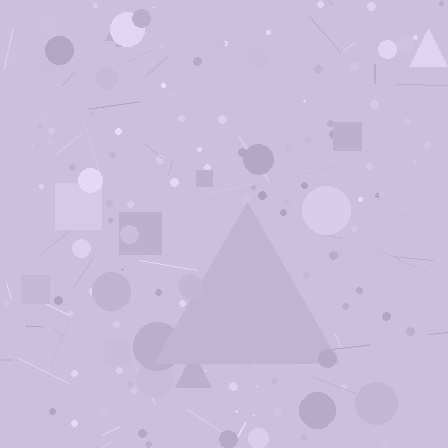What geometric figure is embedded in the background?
A triangle is embedded in the background.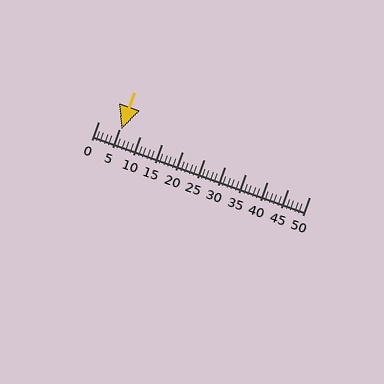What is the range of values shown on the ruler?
The ruler shows values from 0 to 50.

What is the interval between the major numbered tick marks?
The major tick marks are spaced 5 units apart.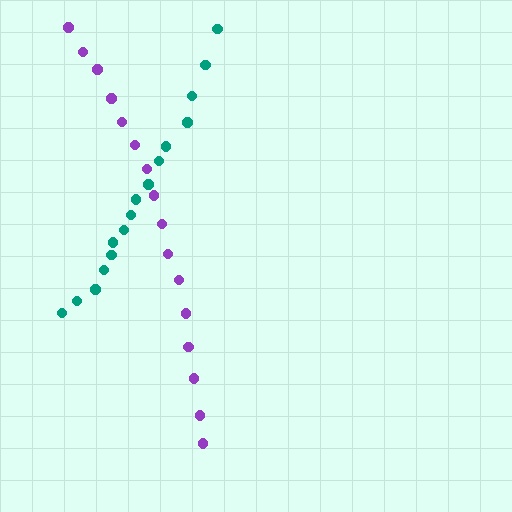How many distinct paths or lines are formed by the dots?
There are 2 distinct paths.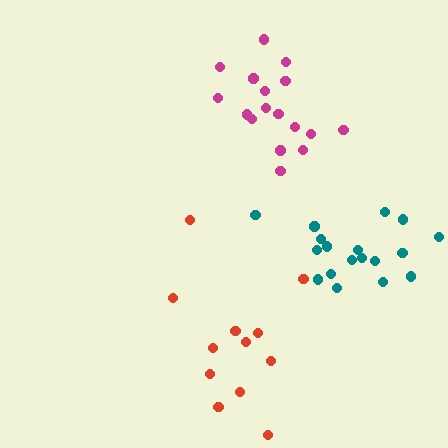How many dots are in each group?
Group 1: 17 dots, Group 2: 12 dots, Group 3: 18 dots (47 total).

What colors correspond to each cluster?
The clusters are colored: magenta, red, teal.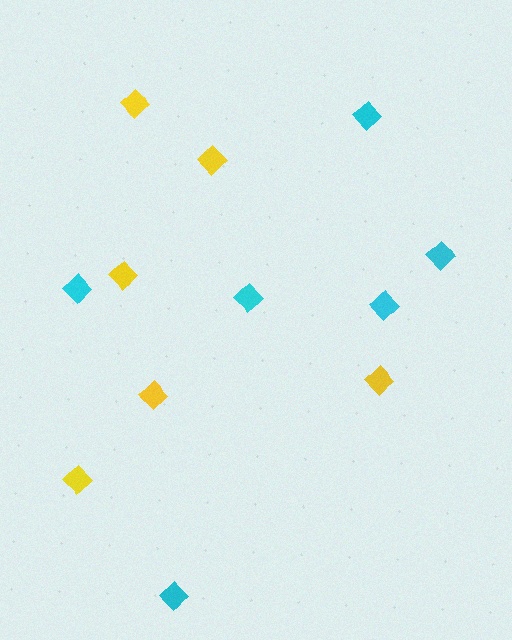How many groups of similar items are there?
There are 2 groups: one group of cyan diamonds (6) and one group of yellow diamonds (6).